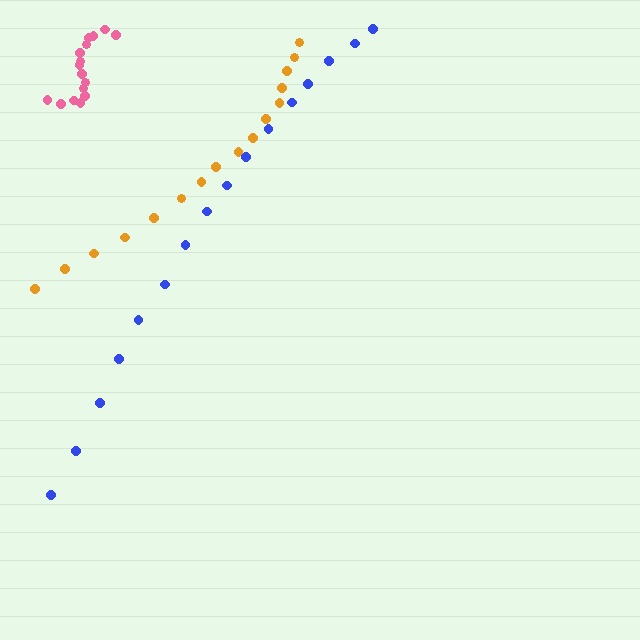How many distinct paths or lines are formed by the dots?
There are 3 distinct paths.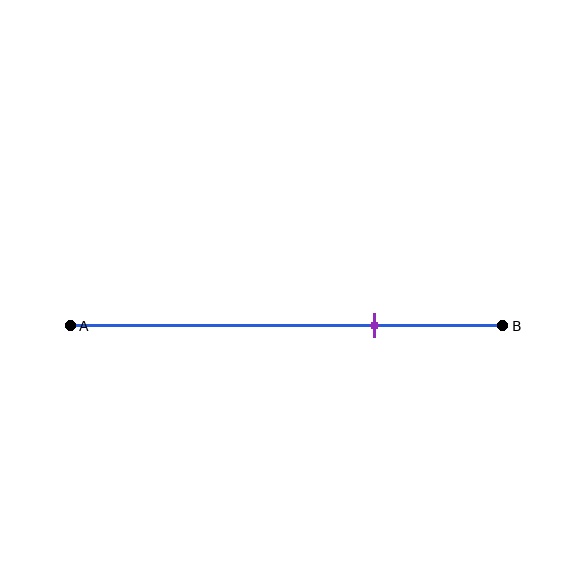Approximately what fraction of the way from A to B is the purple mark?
The purple mark is approximately 70% of the way from A to B.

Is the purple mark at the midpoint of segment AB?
No, the mark is at about 70% from A, not at the 50% midpoint.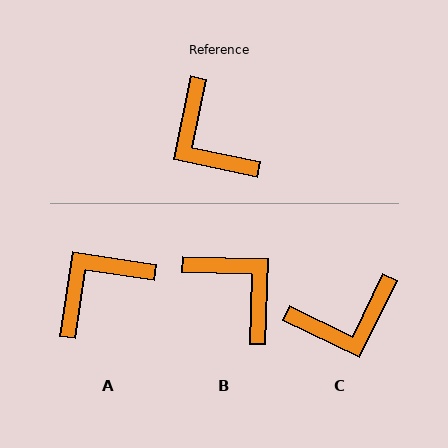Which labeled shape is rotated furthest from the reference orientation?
B, about 170 degrees away.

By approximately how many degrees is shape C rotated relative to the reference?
Approximately 76 degrees counter-clockwise.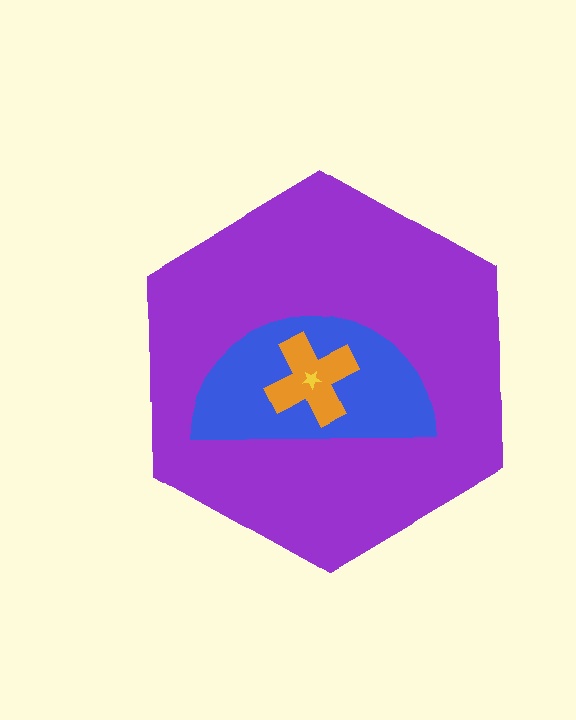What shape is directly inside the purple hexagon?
The blue semicircle.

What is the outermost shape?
The purple hexagon.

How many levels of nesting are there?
4.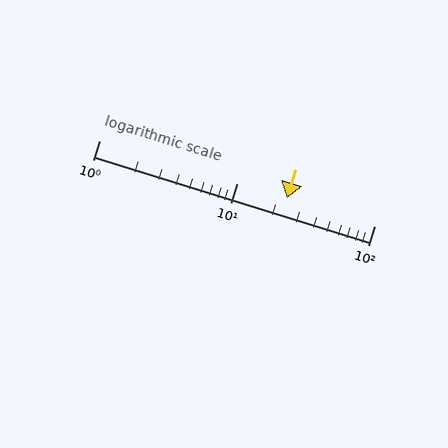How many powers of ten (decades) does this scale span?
The scale spans 2 decades, from 1 to 100.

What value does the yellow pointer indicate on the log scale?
The pointer indicates approximately 23.